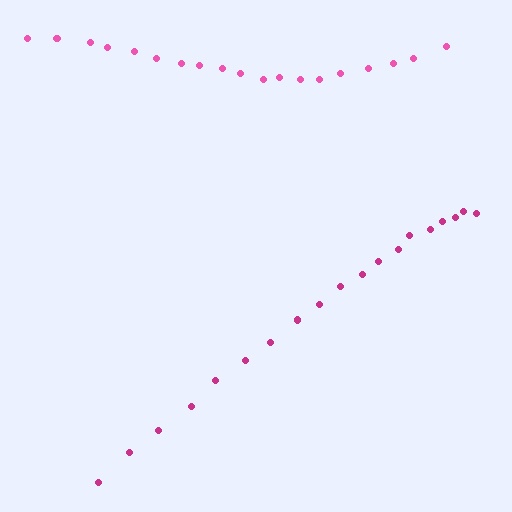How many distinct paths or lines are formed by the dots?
There are 2 distinct paths.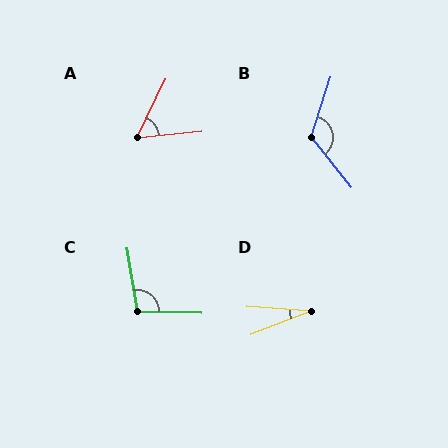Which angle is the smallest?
D, at approximately 25 degrees.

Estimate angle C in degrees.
Approximately 101 degrees.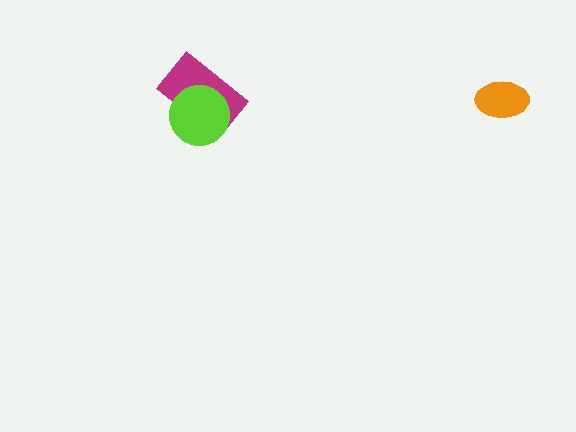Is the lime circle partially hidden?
No, no other shape covers it.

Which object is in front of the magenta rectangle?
The lime circle is in front of the magenta rectangle.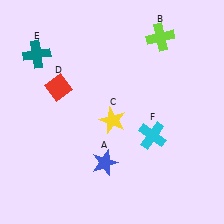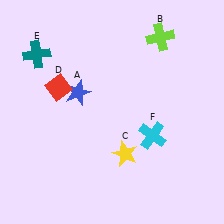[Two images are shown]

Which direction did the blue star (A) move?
The blue star (A) moved up.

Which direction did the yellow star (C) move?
The yellow star (C) moved down.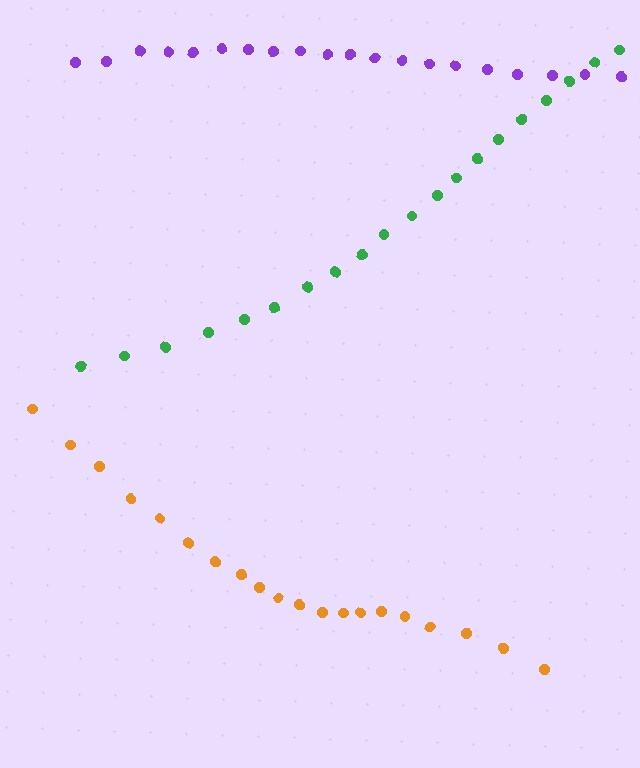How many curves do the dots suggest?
There are 3 distinct paths.